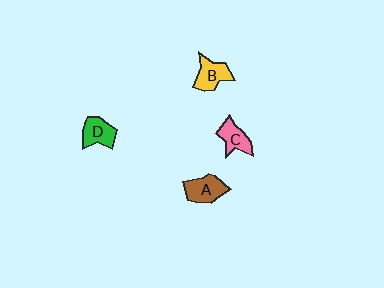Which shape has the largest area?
Shape A (brown).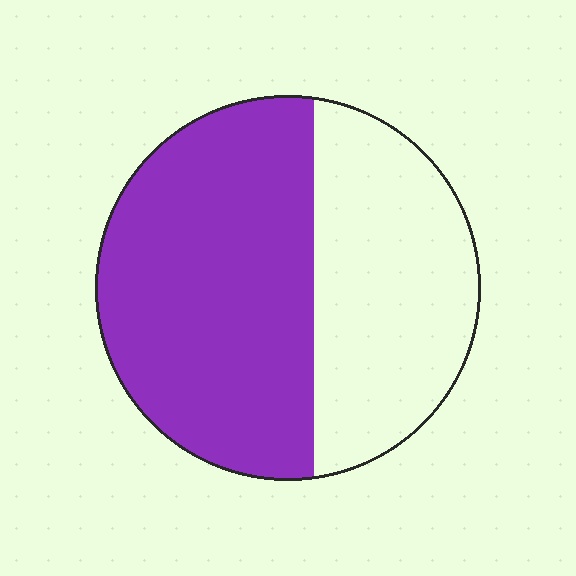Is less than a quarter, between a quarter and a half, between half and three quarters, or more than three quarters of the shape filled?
Between half and three quarters.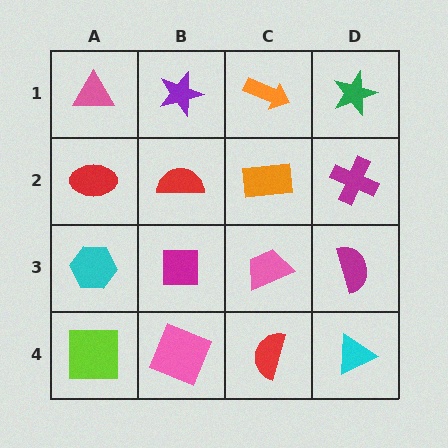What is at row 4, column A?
A lime square.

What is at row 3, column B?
A magenta square.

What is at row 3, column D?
A magenta semicircle.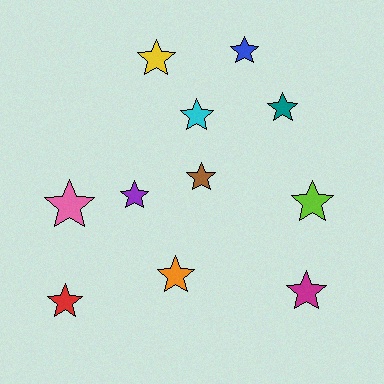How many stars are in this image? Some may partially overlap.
There are 11 stars.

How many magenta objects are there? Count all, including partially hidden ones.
There is 1 magenta object.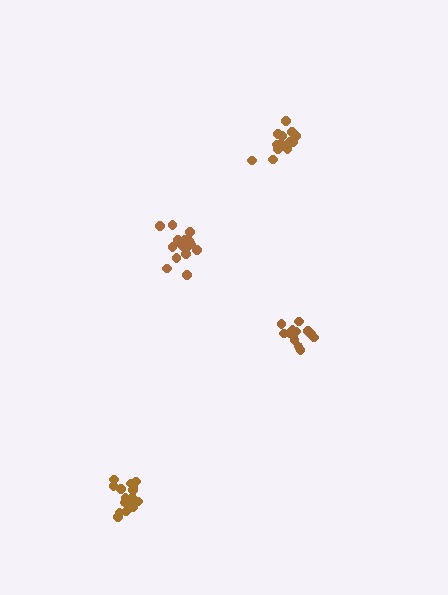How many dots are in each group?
Group 1: 18 dots, Group 2: 18 dots, Group 3: 13 dots, Group 4: 16 dots (65 total).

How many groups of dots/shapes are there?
There are 4 groups.